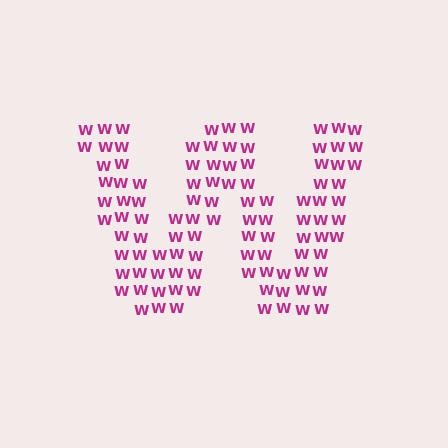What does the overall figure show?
The overall figure shows the letter W.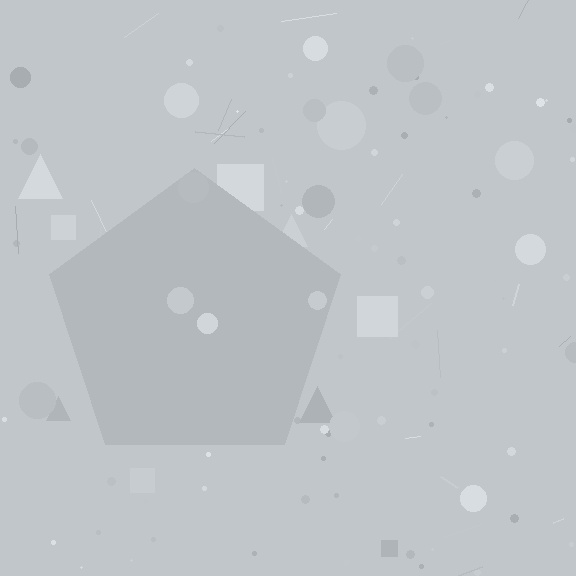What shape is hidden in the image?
A pentagon is hidden in the image.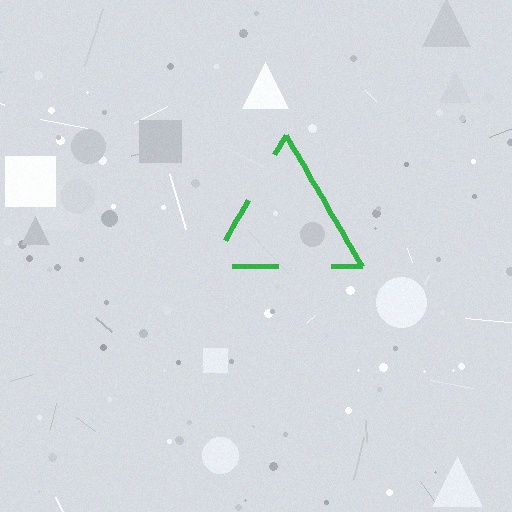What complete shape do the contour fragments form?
The contour fragments form a triangle.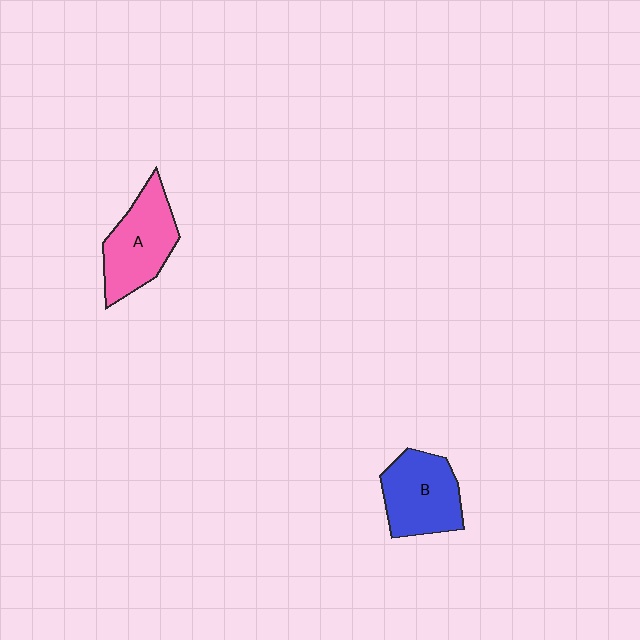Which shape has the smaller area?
Shape B (blue).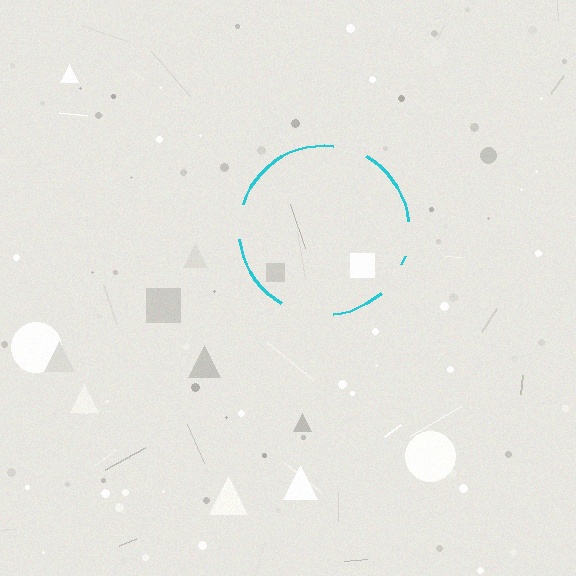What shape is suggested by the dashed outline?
The dashed outline suggests a circle.